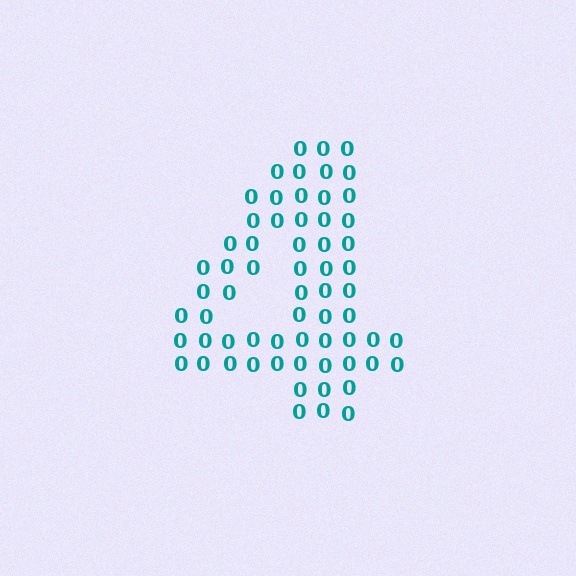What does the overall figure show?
The overall figure shows the digit 4.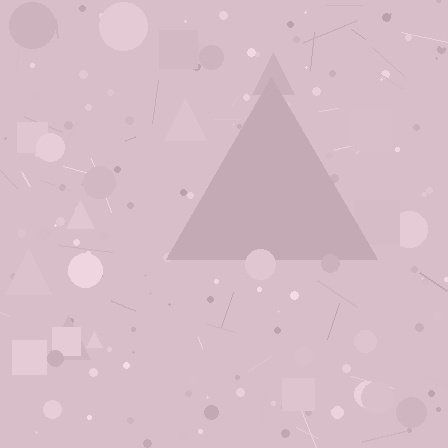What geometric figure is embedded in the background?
A triangle is embedded in the background.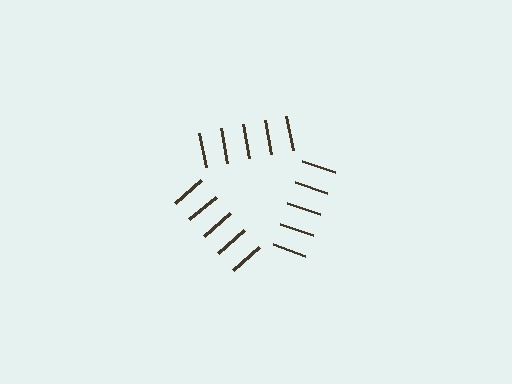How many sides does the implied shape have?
3 sides — the line-ends trace a triangle.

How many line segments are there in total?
15 — 5 along each of the 3 edges.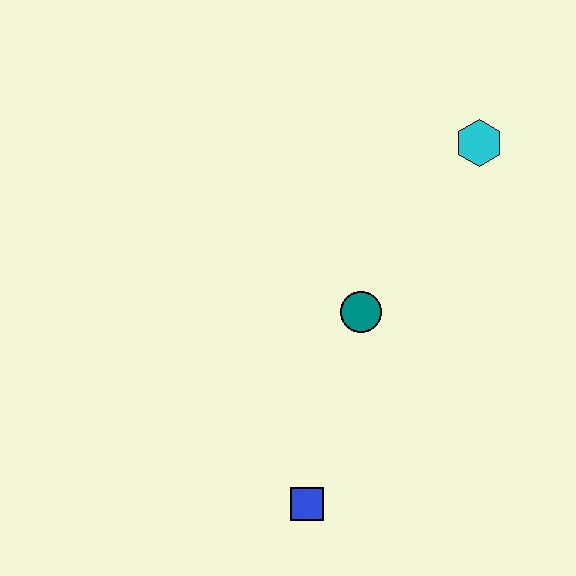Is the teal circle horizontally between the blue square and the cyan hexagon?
Yes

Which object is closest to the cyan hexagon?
The teal circle is closest to the cyan hexagon.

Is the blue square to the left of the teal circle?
Yes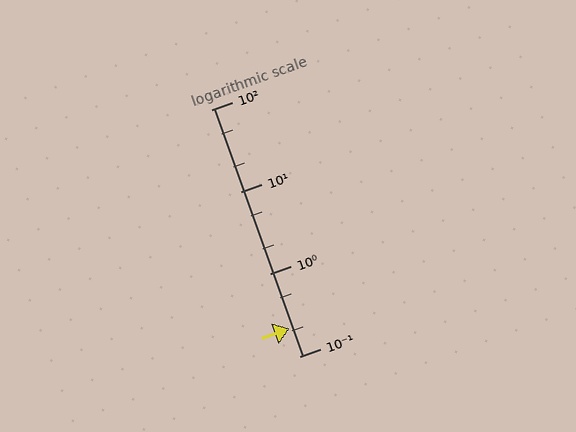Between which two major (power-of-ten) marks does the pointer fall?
The pointer is between 0.1 and 1.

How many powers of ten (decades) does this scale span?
The scale spans 3 decades, from 0.1 to 100.